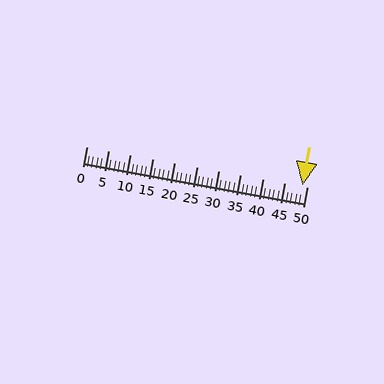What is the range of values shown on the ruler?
The ruler shows values from 0 to 50.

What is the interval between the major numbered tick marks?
The major tick marks are spaced 5 units apart.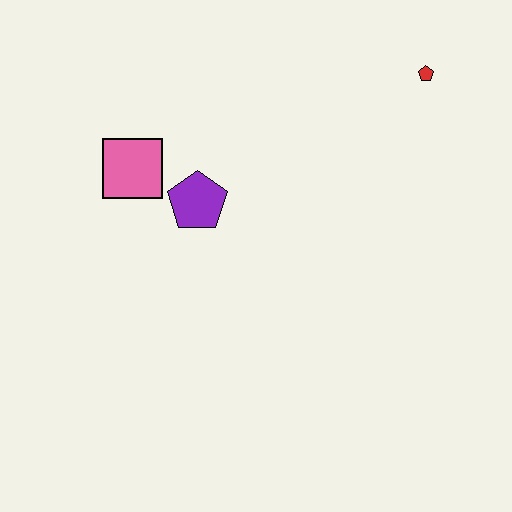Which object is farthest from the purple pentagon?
The red pentagon is farthest from the purple pentagon.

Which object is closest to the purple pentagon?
The pink square is closest to the purple pentagon.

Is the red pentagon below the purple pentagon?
No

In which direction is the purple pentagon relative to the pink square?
The purple pentagon is to the right of the pink square.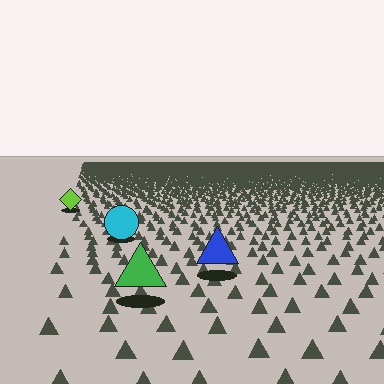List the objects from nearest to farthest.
From nearest to farthest: the green triangle, the blue triangle, the cyan circle, the lime diamond.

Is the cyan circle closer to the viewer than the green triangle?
No. The green triangle is closer — you can tell from the texture gradient: the ground texture is coarser near it.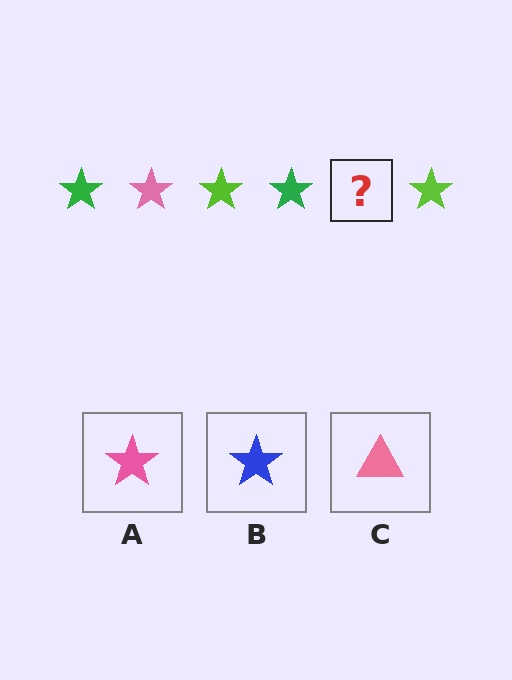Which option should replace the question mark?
Option A.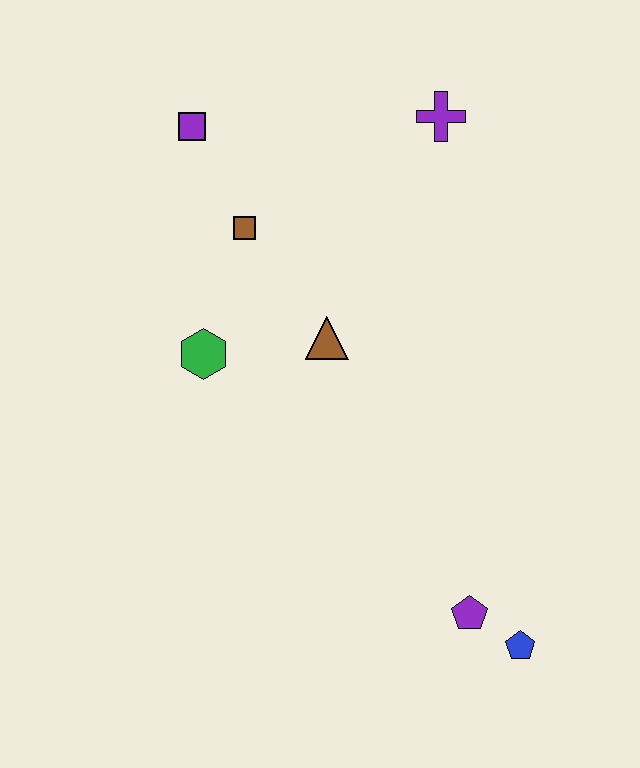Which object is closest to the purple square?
The brown square is closest to the purple square.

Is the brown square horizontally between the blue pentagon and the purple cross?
No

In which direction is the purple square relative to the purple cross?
The purple square is to the left of the purple cross.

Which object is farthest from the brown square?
The blue pentagon is farthest from the brown square.